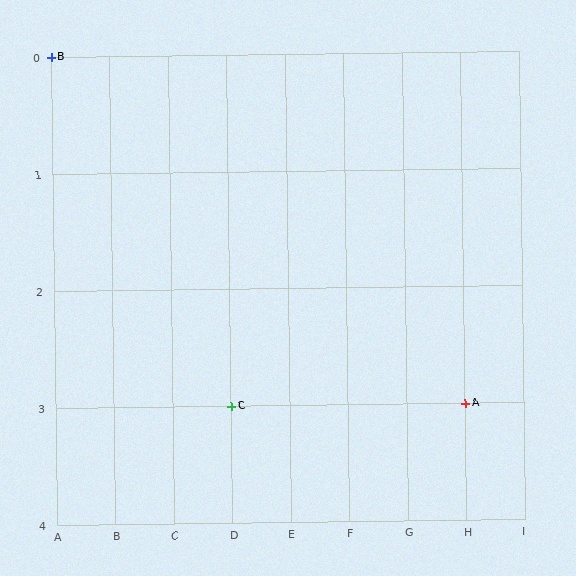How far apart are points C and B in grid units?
Points C and B are 3 columns and 3 rows apart (about 4.2 grid units diagonally).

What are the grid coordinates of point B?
Point B is at grid coordinates (A, 0).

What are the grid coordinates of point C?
Point C is at grid coordinates (D, 3).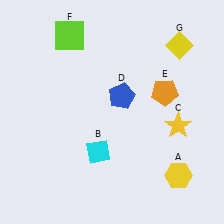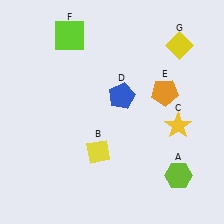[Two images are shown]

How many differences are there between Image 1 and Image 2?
There are 2 differences between the two images.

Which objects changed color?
A changed from yellow to lime. B changed from cyan to yellow.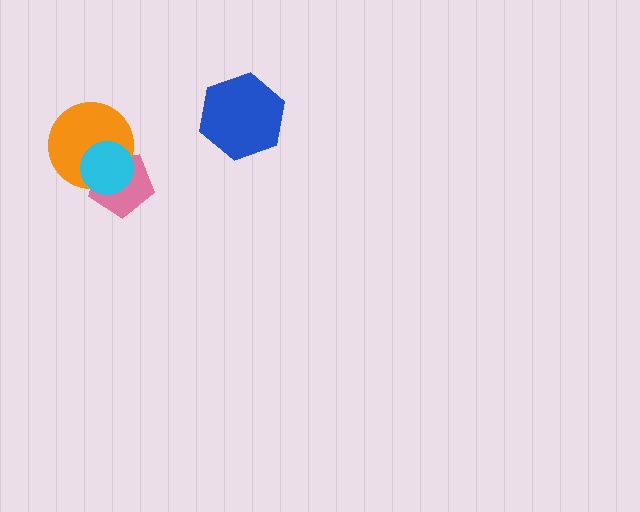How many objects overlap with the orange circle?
2 objects overlap with the orange circle.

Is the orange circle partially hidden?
Yes, it is partially covered by another shape.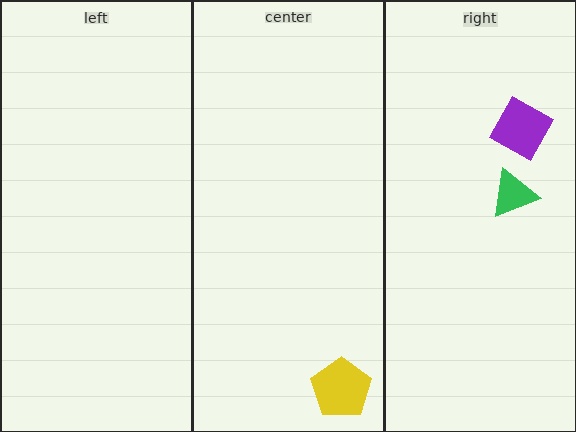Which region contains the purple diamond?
The right region.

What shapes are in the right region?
The green triangle, the purple diamond.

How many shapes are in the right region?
2.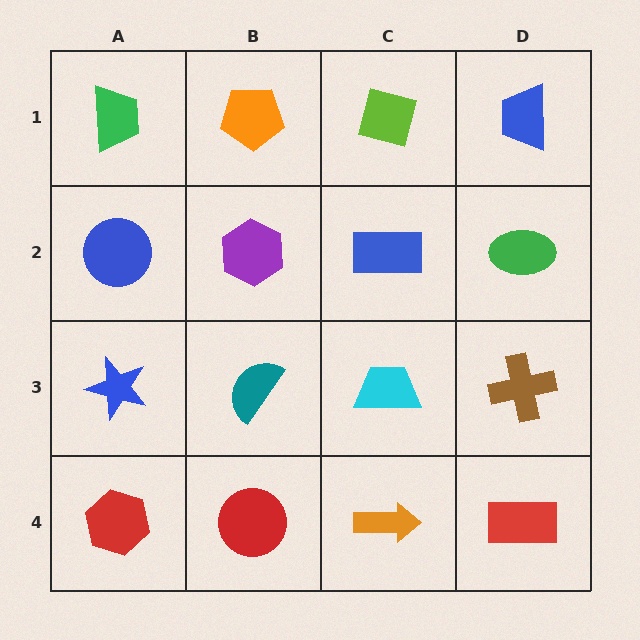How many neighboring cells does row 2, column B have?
4.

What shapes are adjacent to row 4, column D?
A brown cross (row 3, column D), an orange arrow (row 4, column C).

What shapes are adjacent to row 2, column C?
A lime diamond (row 1, column C), a cyan trapezoid (row 3, column C), a purple hexagon (row 2, column B), a green ellipse (row 2, column D).